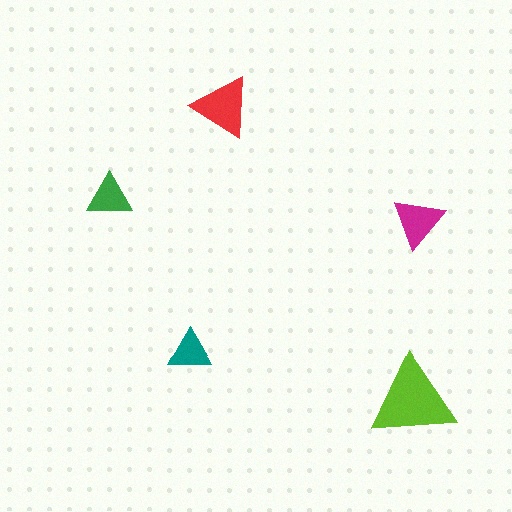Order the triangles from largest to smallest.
the lime one, the red one, the magenta one, the green one, the teal one.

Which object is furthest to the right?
The magenta triangle is rightmost.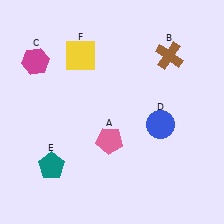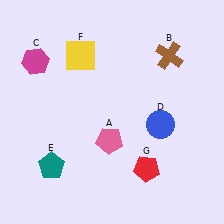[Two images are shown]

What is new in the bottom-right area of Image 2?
A red pentagon (G) was added in the bottom-right area of Image 2.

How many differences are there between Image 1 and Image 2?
There is 1 difference between the two images.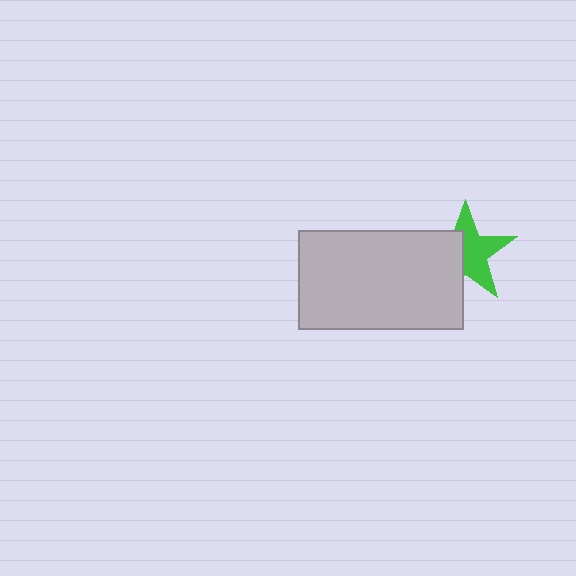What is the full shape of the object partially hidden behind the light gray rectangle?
The partially hidden object is a green star.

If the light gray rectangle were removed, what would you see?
You would see the complete green star.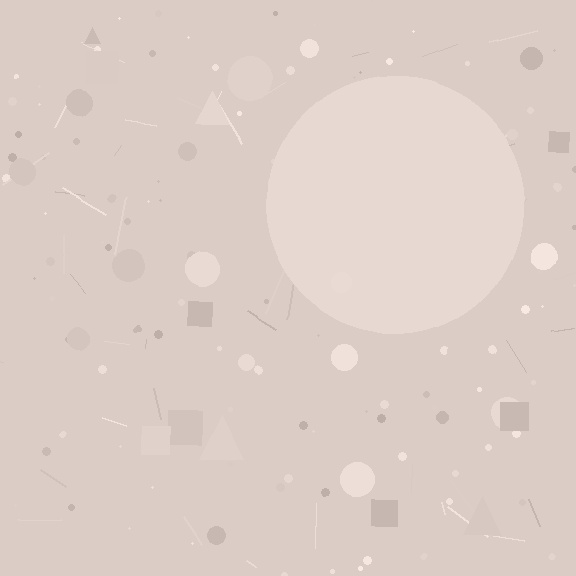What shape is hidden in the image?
A circle is hidden in the image.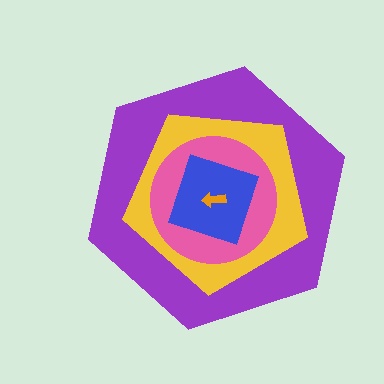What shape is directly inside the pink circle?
The blue diamond.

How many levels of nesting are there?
5.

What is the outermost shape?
The purple hexagon.